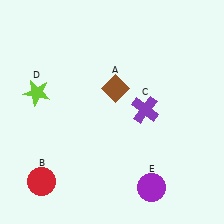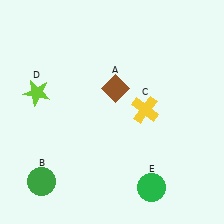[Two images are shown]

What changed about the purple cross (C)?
In Image 1, C is purple. In Image 2, it changed to yellow.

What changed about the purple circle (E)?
In Image 1, E is purple. In Image 2, it changed to green.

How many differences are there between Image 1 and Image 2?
There are 3 differences between the two images.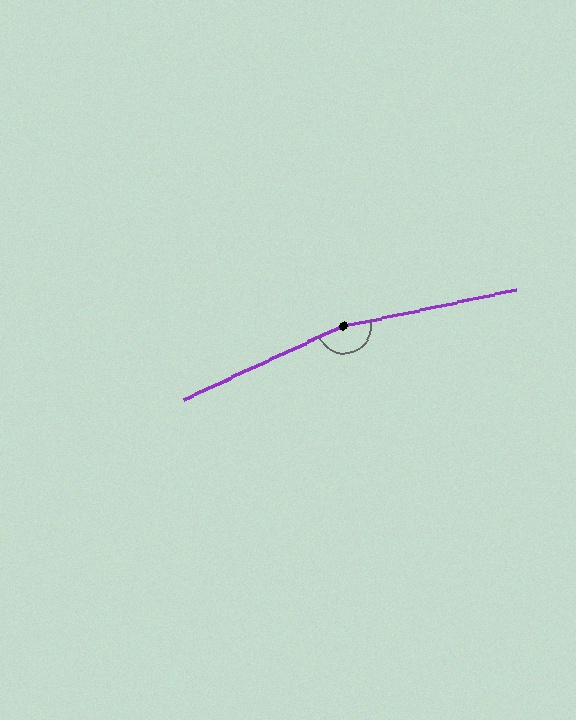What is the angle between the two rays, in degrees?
Approximately 167 degrees.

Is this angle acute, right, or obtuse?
It is obtuse.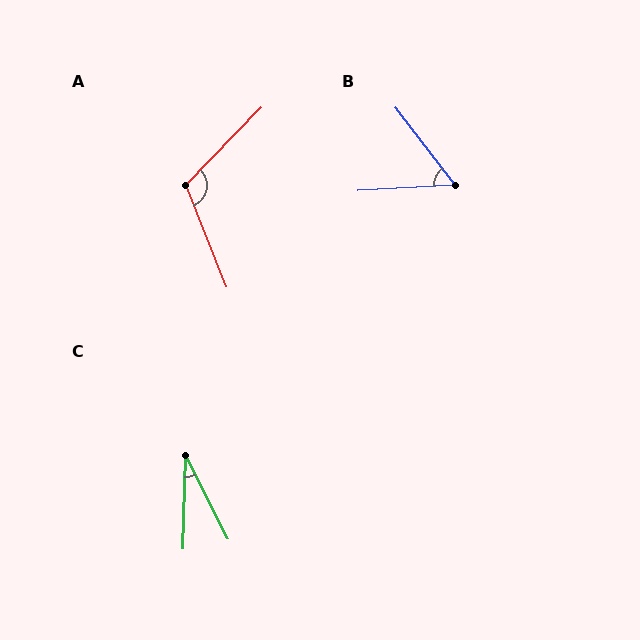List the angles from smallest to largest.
C (29°), B (56°), A (114°).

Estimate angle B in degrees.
Approximately 56 degrees.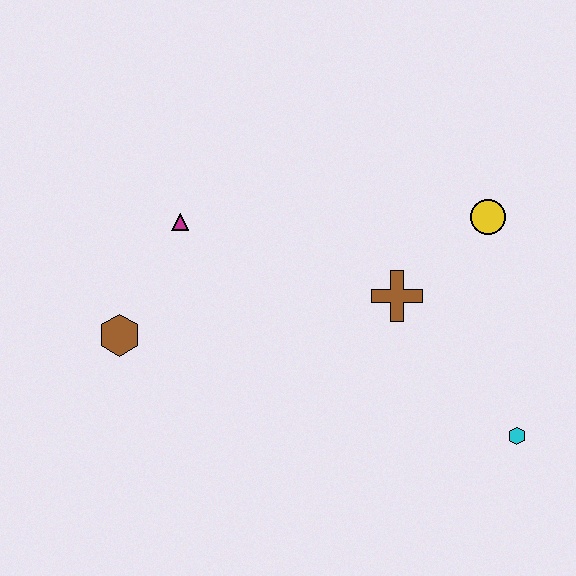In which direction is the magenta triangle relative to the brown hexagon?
The magenta triangle is above the brown hexagon.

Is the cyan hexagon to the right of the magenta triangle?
Yes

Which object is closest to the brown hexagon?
The magenta triangle is closest to the brown hexagon.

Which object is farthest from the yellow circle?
The brown hexagon is farthest from the yellow circle.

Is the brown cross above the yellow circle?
No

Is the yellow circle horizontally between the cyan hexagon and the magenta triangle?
Yes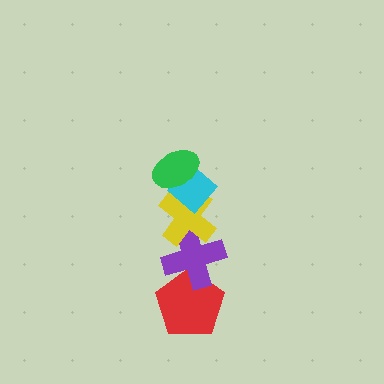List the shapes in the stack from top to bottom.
From top to bottom: the green ellipse, the cyan diamond, the yellow cross, the purple cross, the red pentagon.